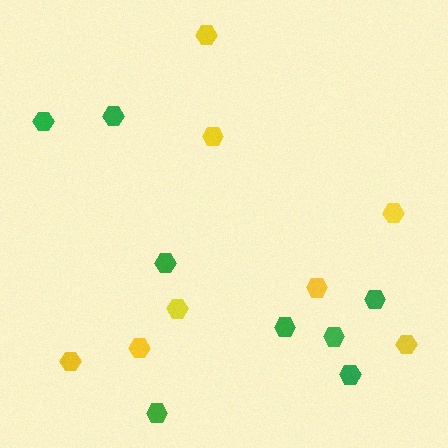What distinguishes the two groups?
There are 2 groups: one group of yellow hexagons (8) and one group of green hexagons (8).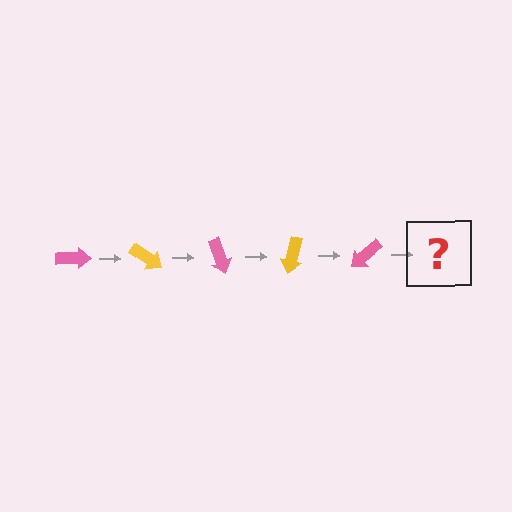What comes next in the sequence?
The next element should be a yellow arrow, rotated 175 degrees from the start.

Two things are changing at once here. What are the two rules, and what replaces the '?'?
The two rules are that it rotates 35 degrees each step and the color cycles through pink and yellow. The '?' should be a yellow arrow, rotated 175 degrees from the start.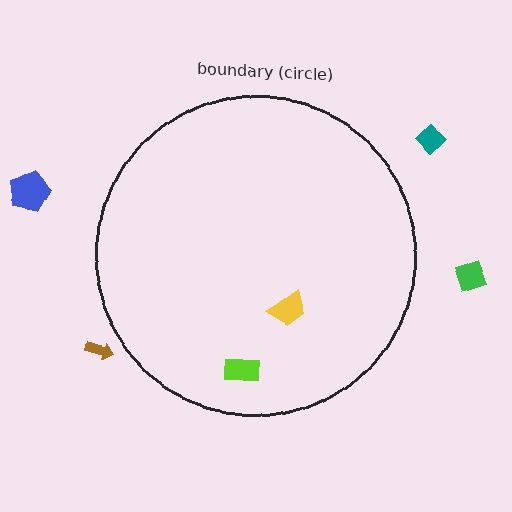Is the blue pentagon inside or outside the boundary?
Outside.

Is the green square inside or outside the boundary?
Outside.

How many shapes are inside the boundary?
2 inside, 4 outside.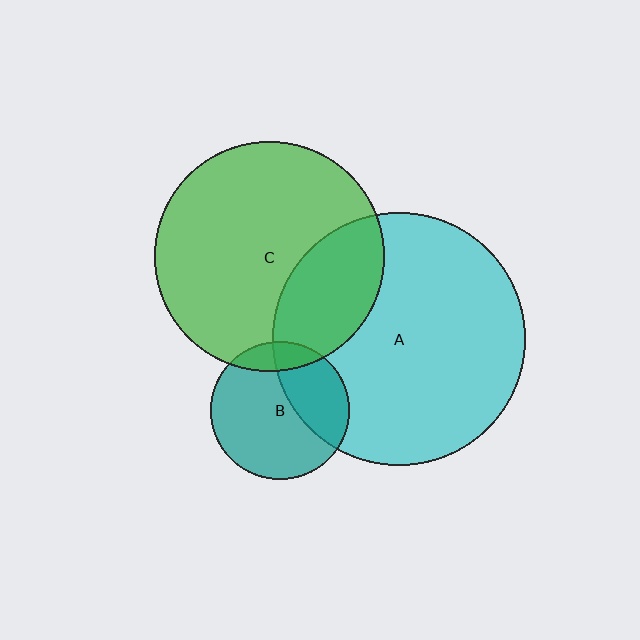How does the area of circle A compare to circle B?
Approximately 3.3 times.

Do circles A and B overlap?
Yes.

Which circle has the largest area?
Circle A (cyan).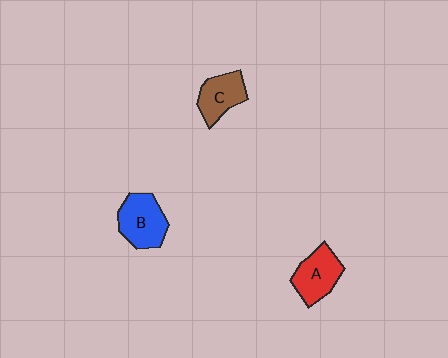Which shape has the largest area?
Shape B (blue).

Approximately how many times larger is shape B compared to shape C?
Approximately 1.2 times.